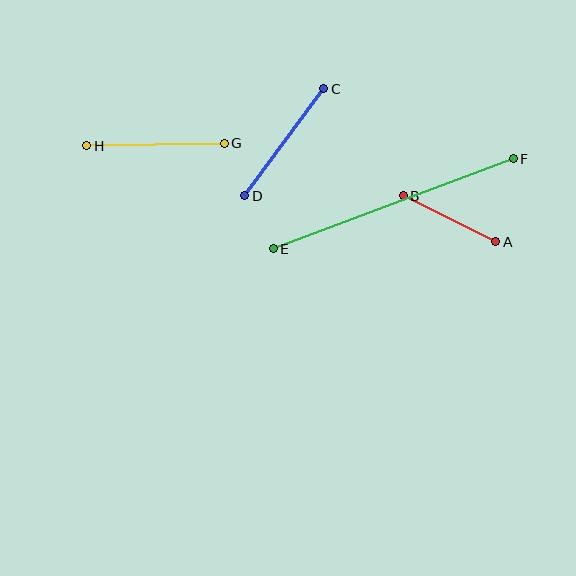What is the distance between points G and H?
The distance is approximately 138 pixels.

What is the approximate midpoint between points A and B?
The midpoint is at approximately (450, 219) pixels.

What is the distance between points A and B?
The distance is approximately 104 pixels.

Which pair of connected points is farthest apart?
Points E and F are farthest apart.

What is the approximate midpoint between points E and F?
The midpoint is at approximately (393, 204) pixels.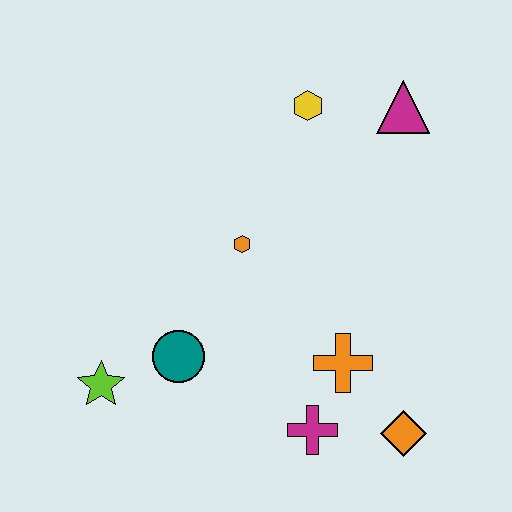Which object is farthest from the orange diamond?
The yellow hexagon is farthest from the orange diamond.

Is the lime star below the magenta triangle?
Yes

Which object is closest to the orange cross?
The magenta cross is closest to the orange cross.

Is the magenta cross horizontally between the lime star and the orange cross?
Yes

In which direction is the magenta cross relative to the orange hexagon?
The magenta cross is below the orange hexagon.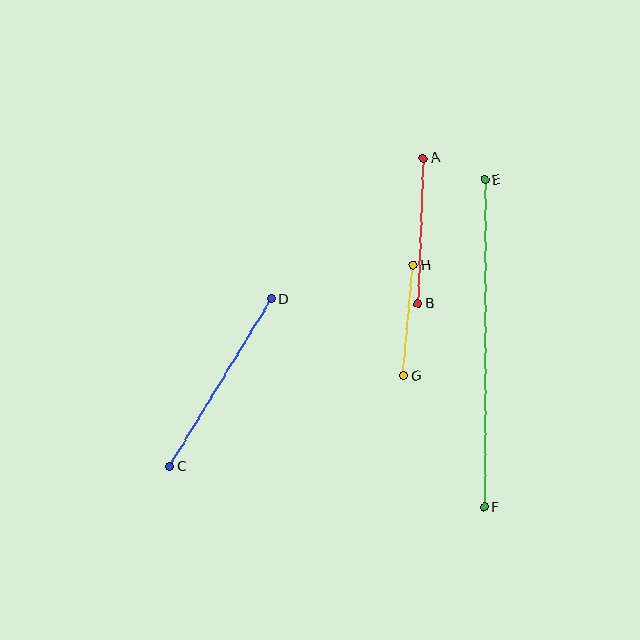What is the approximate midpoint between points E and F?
The midpoint is at approximately (484, 343) pixels.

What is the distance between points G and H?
The distance is approximately 111 pixels.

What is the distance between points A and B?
The distance is approximately 146 pixels.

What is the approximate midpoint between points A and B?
The midpoint is at approximately (421, 231) pixels.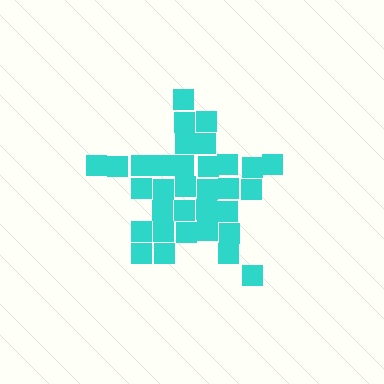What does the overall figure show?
The overall figure shows a star.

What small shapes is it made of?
It is made of small squares.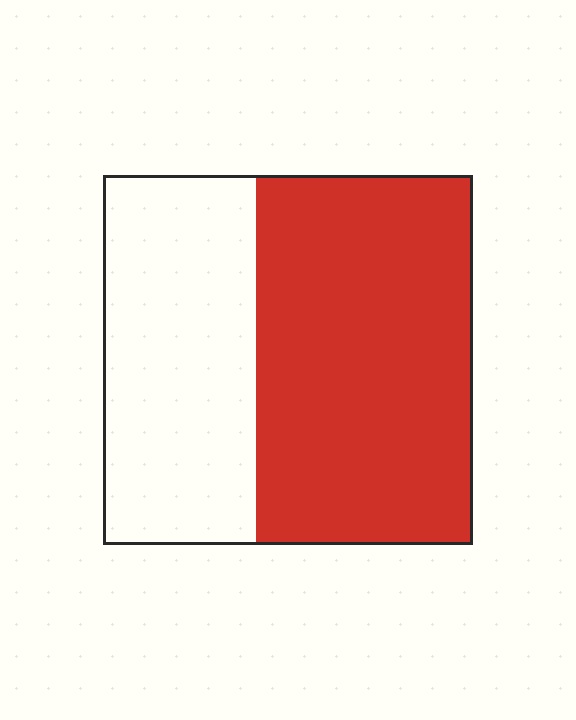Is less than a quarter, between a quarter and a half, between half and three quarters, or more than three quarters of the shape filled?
Between half and three quarters.